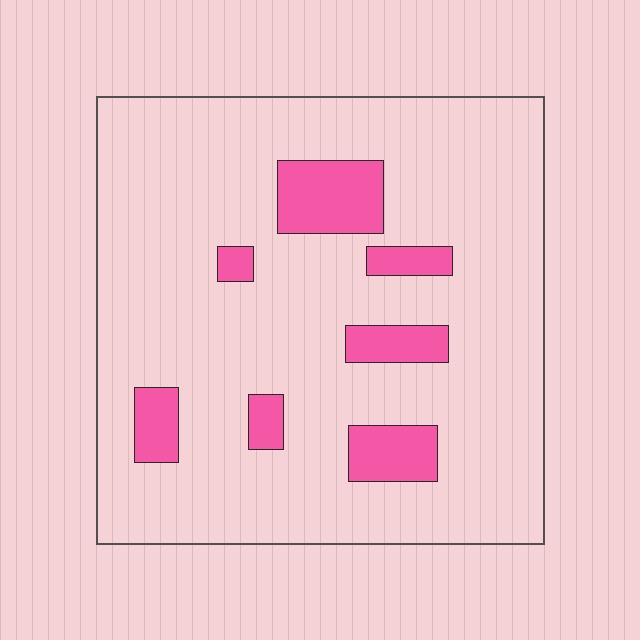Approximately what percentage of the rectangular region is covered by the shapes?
Approximately 15%.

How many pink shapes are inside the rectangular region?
7.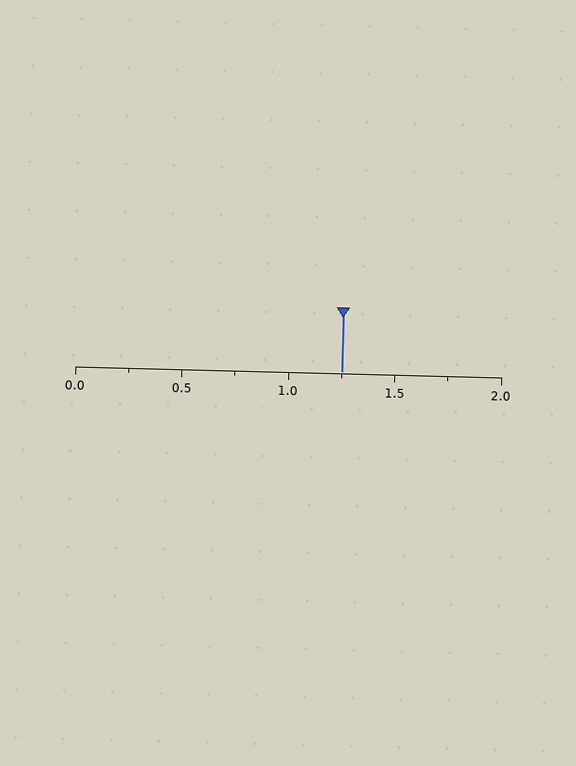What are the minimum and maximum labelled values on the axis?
The axis runs from 0.0 to 2.0.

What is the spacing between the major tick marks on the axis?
The major ticks are spaced 0.5 apart.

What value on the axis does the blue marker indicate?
The marker indicates approximately 1.25.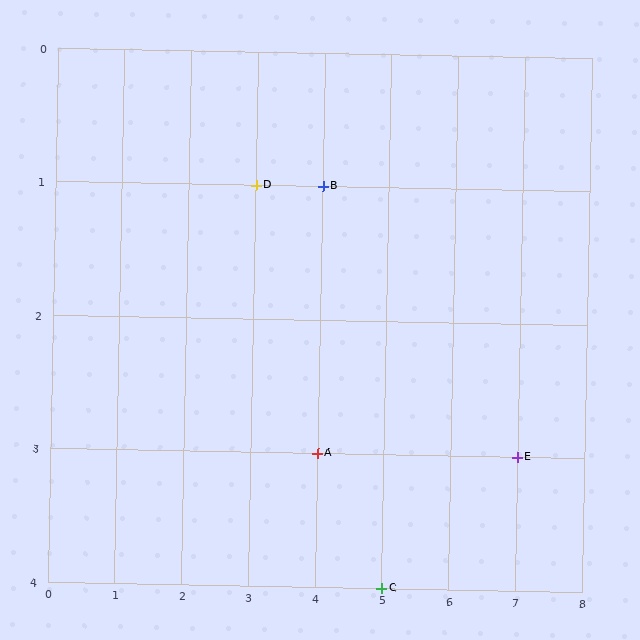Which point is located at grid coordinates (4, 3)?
Point A is at (4, 3).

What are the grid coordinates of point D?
Point D is at grid coordinates (3, 1).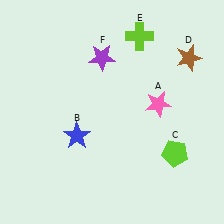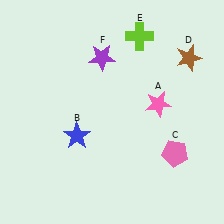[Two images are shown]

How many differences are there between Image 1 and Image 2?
There is 1 difference between the two images.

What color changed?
The pentagon (C) changed from lime in Image 1 to pink in Image 2.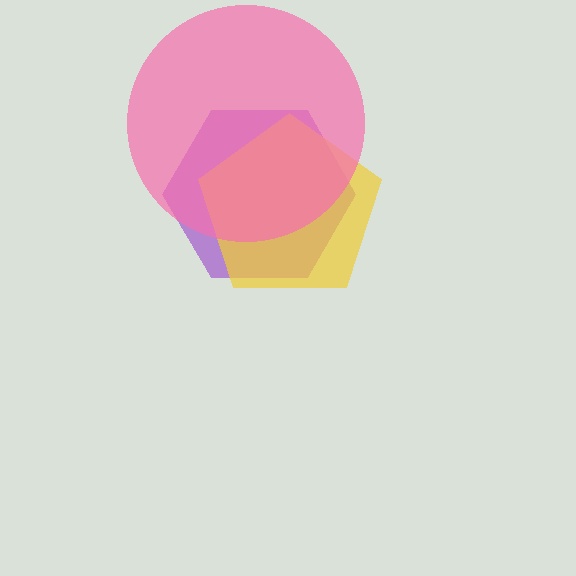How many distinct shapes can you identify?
There are 3 distinct shapes: a purple hexagon, a yellow pentagon, a pink circle.